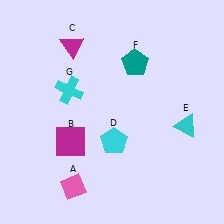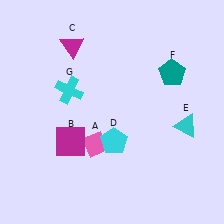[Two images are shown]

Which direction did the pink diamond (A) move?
The pink diamond (A) moved up.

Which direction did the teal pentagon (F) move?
The teal pentagon (F) moved right.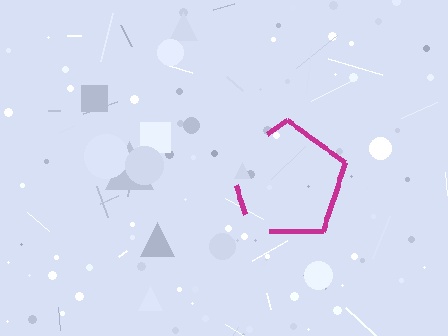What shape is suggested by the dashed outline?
The dashed outline suggests a pentagon.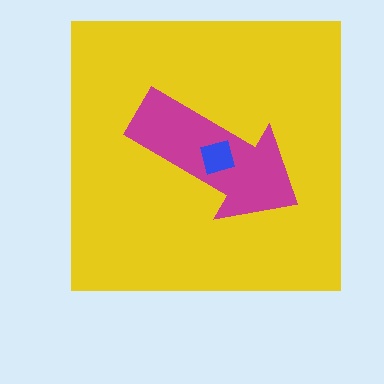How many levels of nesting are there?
3.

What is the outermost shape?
The yellow square.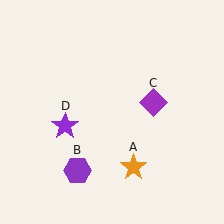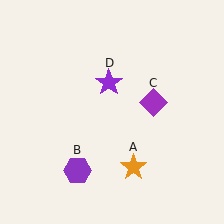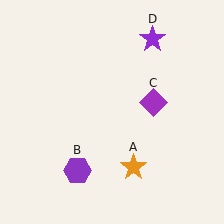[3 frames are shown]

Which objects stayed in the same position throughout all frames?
Orange star (object A) and purple hexagon (object B) and purple diamond (object C) remained stationary.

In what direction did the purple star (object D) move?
The purple star (object D) moved up and to the right.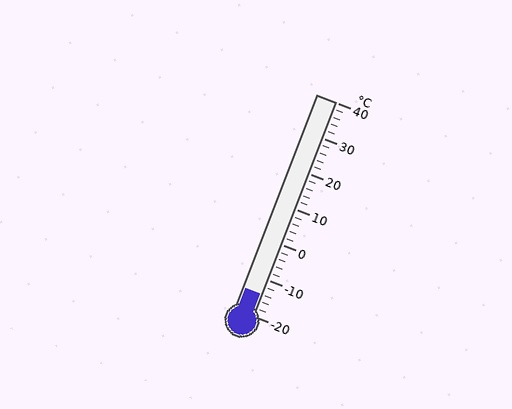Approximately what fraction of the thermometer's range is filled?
The thermometer is filled to approximately 10% of its range.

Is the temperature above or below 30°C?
The temperature is below 30°C.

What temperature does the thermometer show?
The thermometer shows approximately -14°C.